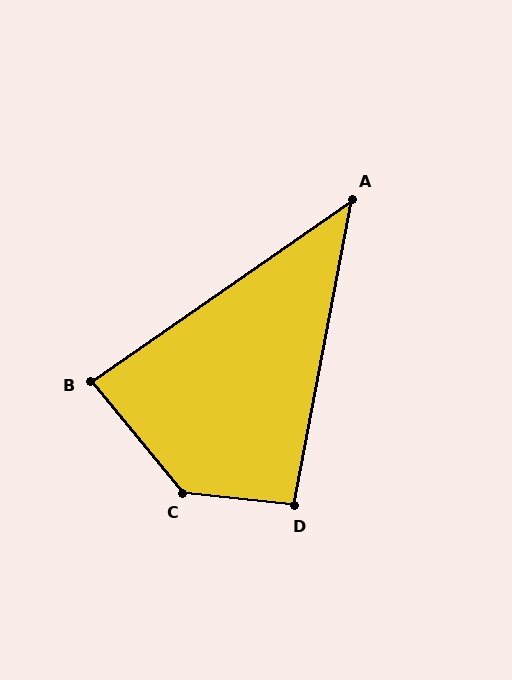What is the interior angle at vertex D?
Approximately 94 degrees (approximately right).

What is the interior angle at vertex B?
Approximately 86 degrees (approximately right).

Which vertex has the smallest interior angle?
A, at approximately 44 degrees.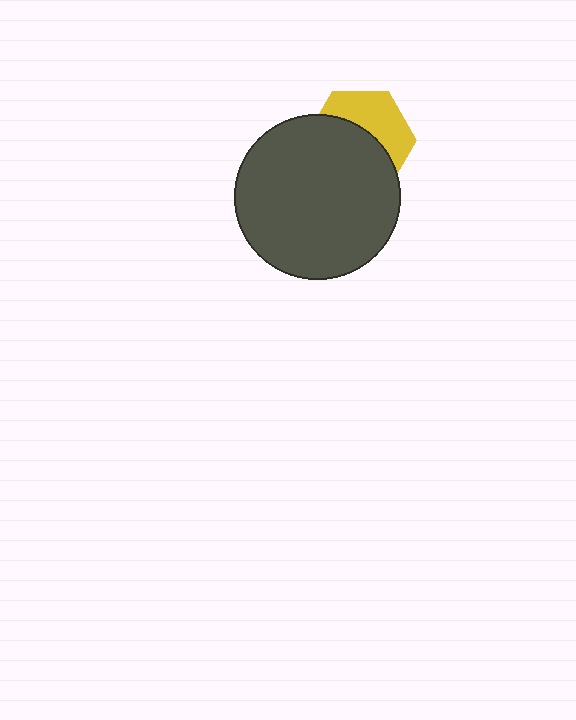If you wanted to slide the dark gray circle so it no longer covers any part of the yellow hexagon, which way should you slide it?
Slide it down — that is the most direct way to separate the two shapes.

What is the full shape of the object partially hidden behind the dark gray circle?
The partially hidden object is a yellow hexagon.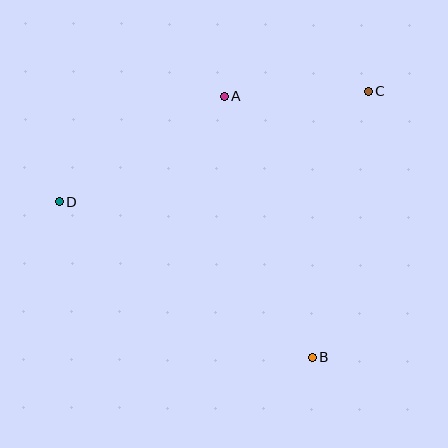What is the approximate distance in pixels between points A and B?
The distance between A and B is approximately 275 pixels.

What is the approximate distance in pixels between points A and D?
The distance between A and D is approximately 196 pixels.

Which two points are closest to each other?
Points A and C are closest to each other.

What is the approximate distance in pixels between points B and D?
The distance between B and D is approximately 297 pixels.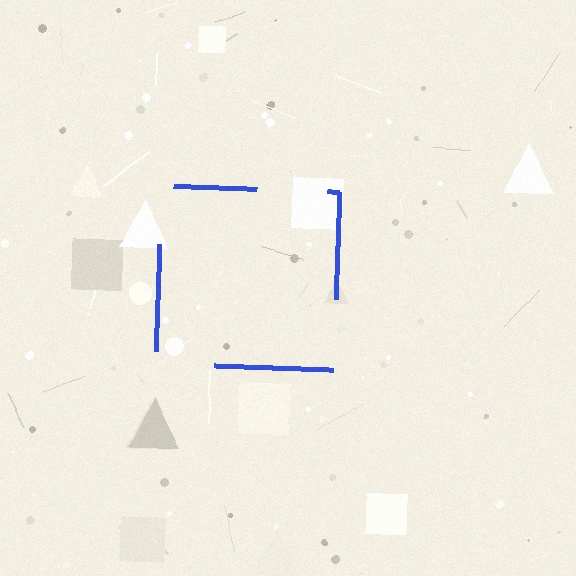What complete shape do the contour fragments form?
The contour fragments form a square.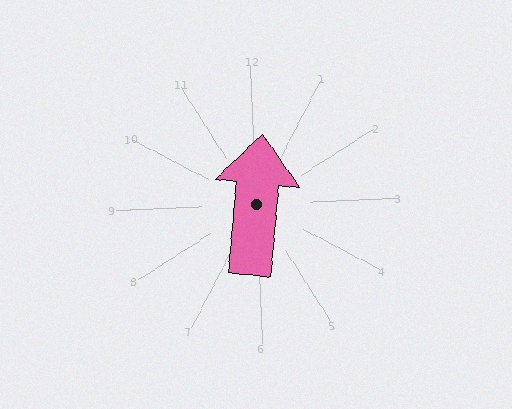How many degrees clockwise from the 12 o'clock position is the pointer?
Approximately 8 degrees.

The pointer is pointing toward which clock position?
Roughly 12 o'clock.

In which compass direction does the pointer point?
North.